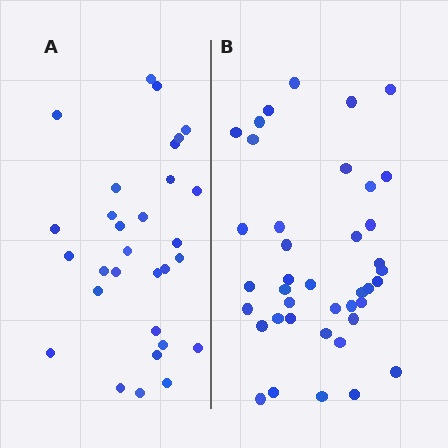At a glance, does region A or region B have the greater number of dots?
Region B (the right region) has more dots.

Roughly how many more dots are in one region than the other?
Region B has roughly 10 or so more dots than region A.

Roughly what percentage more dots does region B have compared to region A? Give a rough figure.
About 35% more.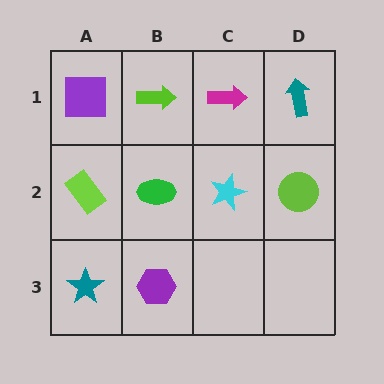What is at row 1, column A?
A purple square.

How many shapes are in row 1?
4 shapes.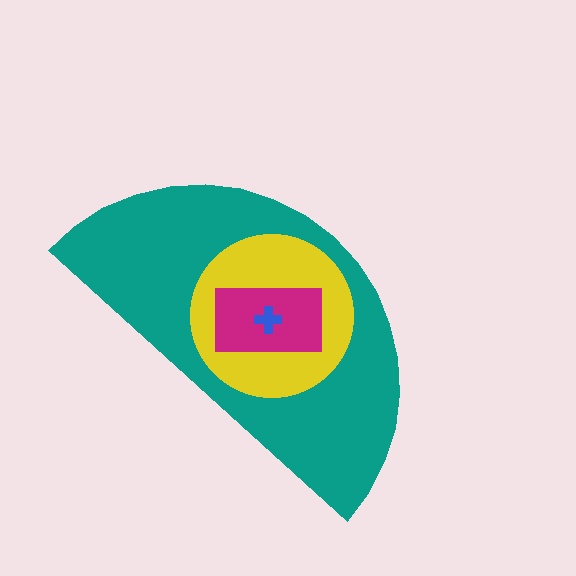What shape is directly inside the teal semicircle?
The yellow circle.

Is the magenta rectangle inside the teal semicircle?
Yes.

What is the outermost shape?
The teal semicircle.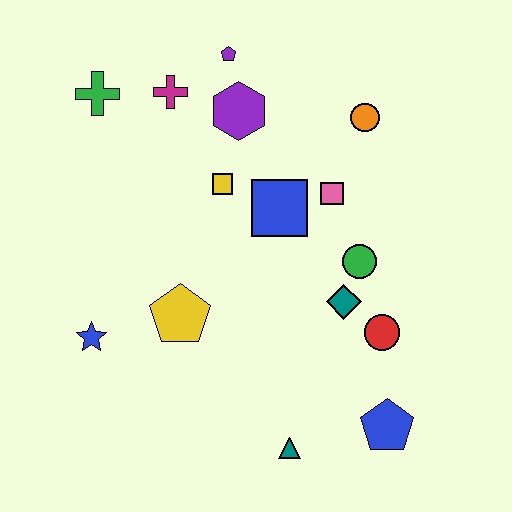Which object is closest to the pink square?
The blue square is closest to the pink square.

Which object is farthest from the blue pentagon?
The green cross is farthest from the blue pentagon.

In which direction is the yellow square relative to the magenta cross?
The yellow square is below the magenta cross.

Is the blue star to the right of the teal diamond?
No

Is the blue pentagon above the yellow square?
No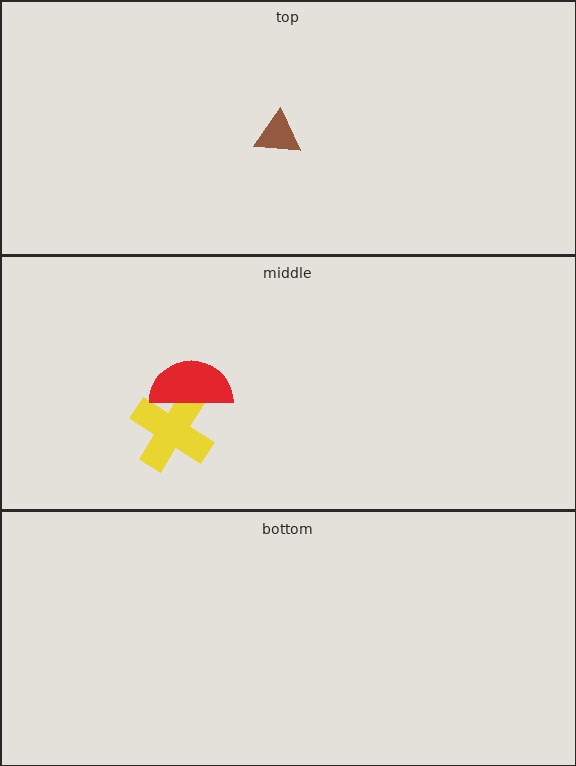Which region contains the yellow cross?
The middle region.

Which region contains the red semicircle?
The middle region.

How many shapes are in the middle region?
2.